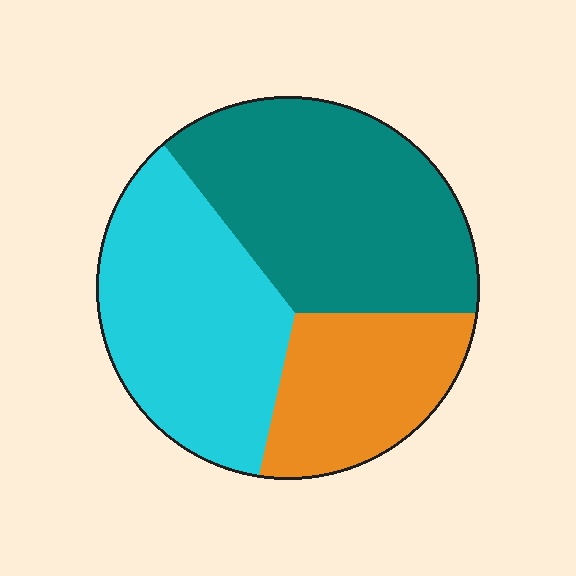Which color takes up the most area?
Teal, at roughly 40%.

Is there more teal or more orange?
Teal.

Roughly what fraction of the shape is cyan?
Cyan covers 36% of the shape.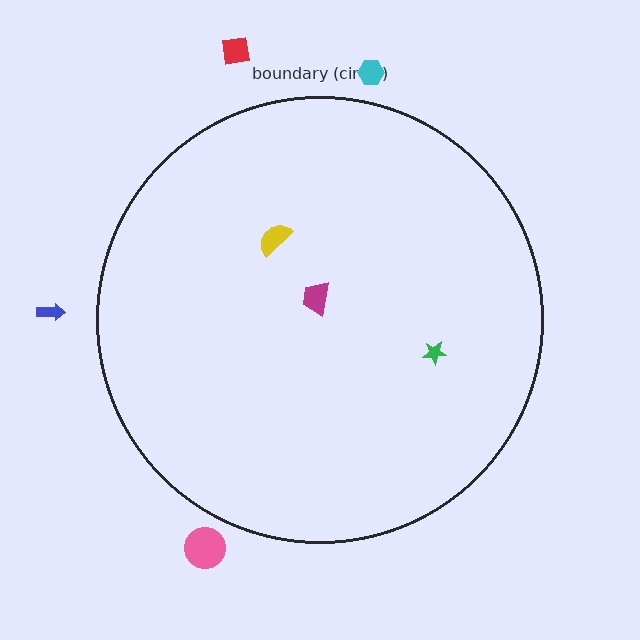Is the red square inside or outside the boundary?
Outside.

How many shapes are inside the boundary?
3 inside, 4 outside.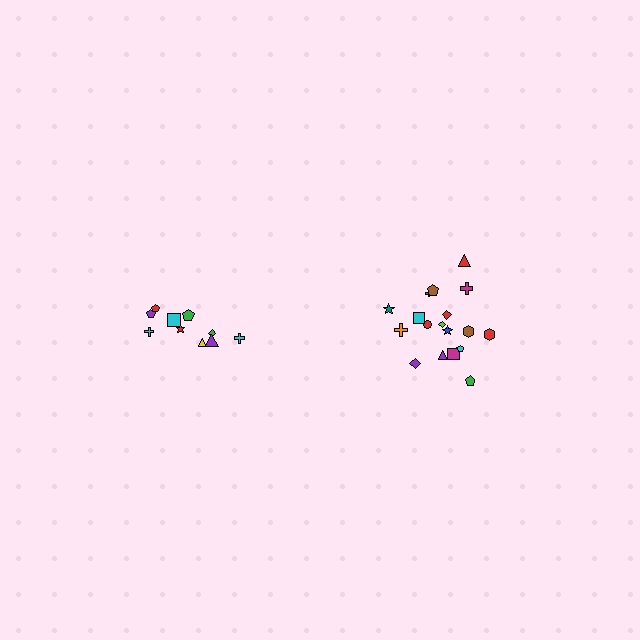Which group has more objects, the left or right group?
The right group.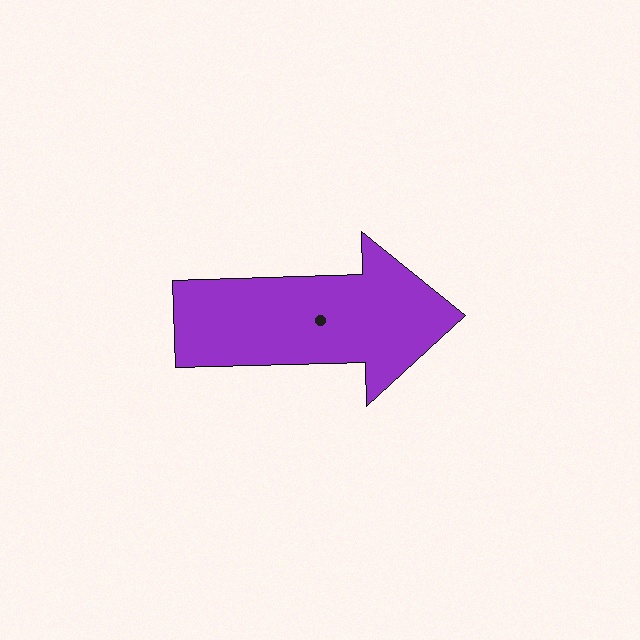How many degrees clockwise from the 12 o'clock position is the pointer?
Approximately 88 degrees.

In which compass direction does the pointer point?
East.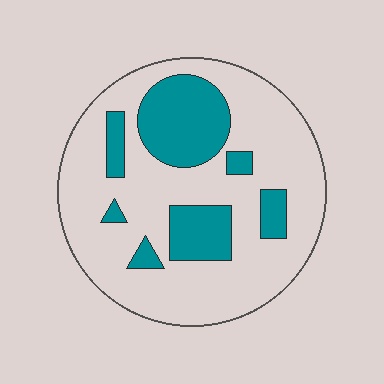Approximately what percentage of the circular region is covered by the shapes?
Approximately 25%.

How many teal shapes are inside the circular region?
7.